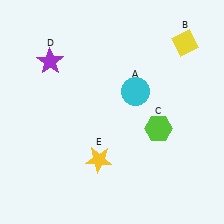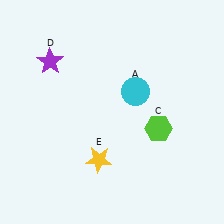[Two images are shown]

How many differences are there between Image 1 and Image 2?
There is 1 difference between the two images.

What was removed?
The yellow diamond (B) was removed in Image 2.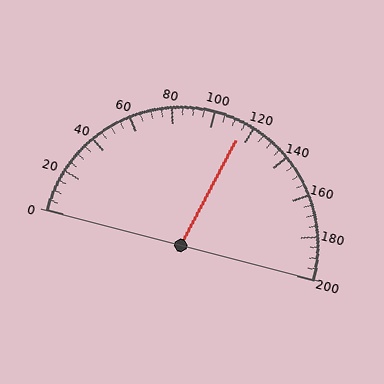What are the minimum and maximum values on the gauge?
The gauge ranges from 0 to 200.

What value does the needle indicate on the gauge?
The needle indicates approximately 115.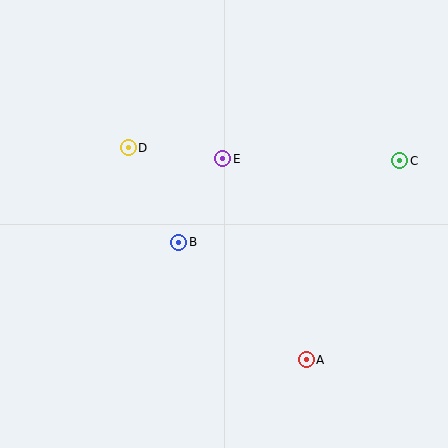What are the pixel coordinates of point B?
Point B is at (179, 242).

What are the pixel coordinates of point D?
Point D is at (128, 148).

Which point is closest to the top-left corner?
Point D is closest to the top-left corner.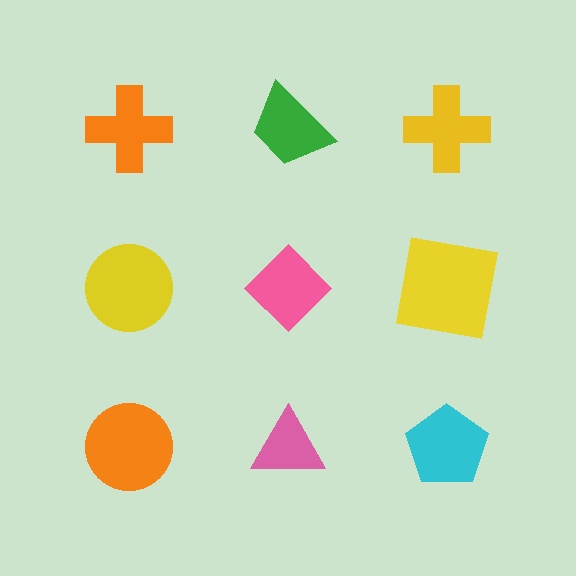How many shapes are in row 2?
3 shapes.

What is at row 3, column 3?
A cyan pentagon.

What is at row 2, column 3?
A yellow square.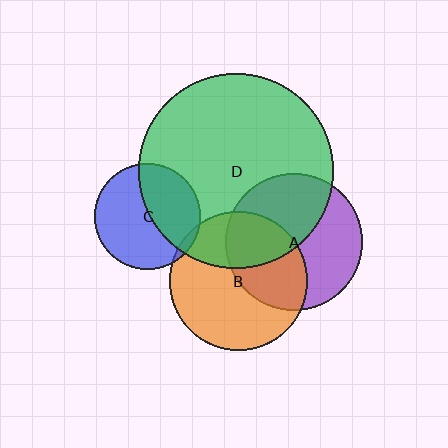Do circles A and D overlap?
Yes.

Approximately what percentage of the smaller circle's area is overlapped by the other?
Approximately 45%.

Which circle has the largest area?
Circle D (green).